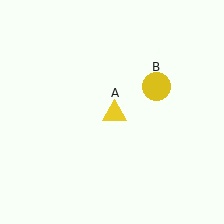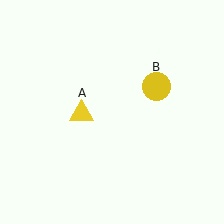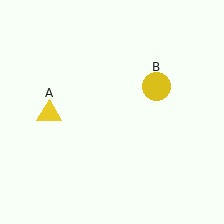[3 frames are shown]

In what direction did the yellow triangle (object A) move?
The yellow triangle (object A) moved left.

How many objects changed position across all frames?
1 object changed position: yellow triangle (object A).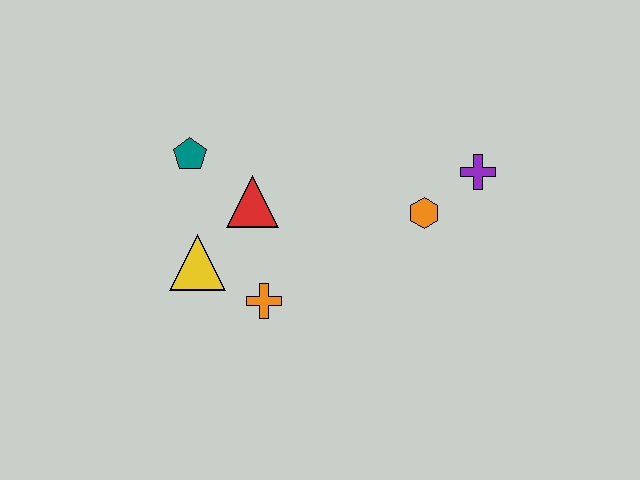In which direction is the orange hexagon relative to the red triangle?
The orange hexagon is to the right of the red triangle.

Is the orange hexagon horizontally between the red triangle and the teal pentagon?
No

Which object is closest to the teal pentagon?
The red triangle is closest to the teal pentagon.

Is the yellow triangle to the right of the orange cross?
No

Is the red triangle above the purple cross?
No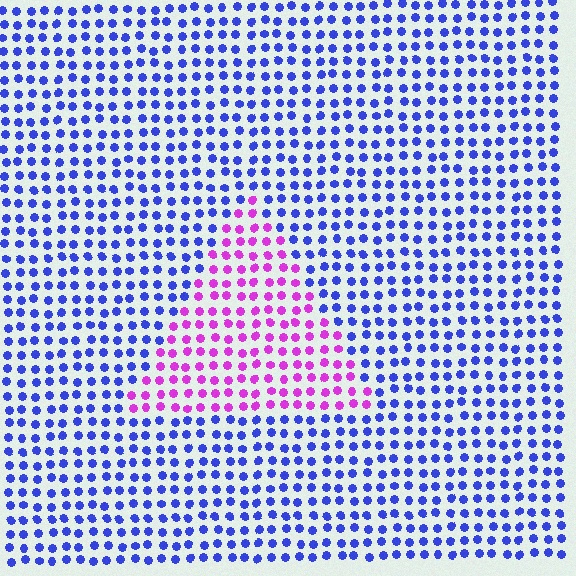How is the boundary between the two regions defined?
The boundary is defined purely by a slight shift in hue (about 64 degrees). Spacing, size, and orientation are identical on both sides.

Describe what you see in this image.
The image is filled with small blue elements in a uniform arrangement. A triangle-shaped region is visible where the elements are tinted to a slightly different hue, forming a subtle color boundary.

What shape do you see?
I see a triangle.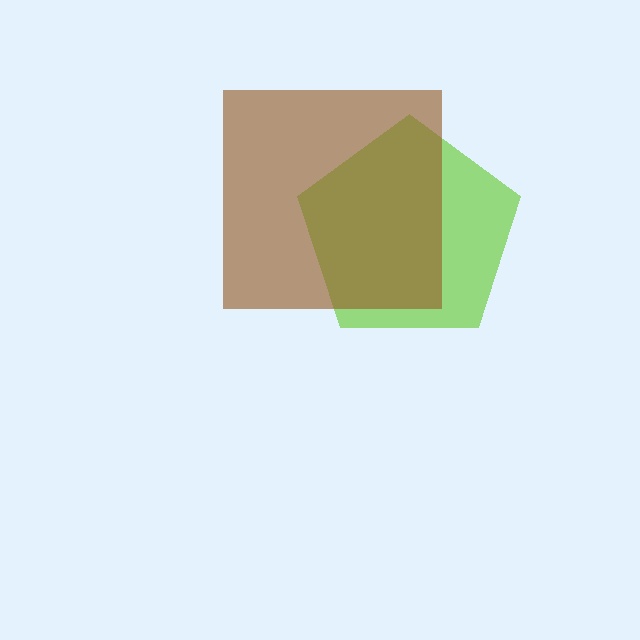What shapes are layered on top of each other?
The layered shapes are: a lime pentagon, a brown square.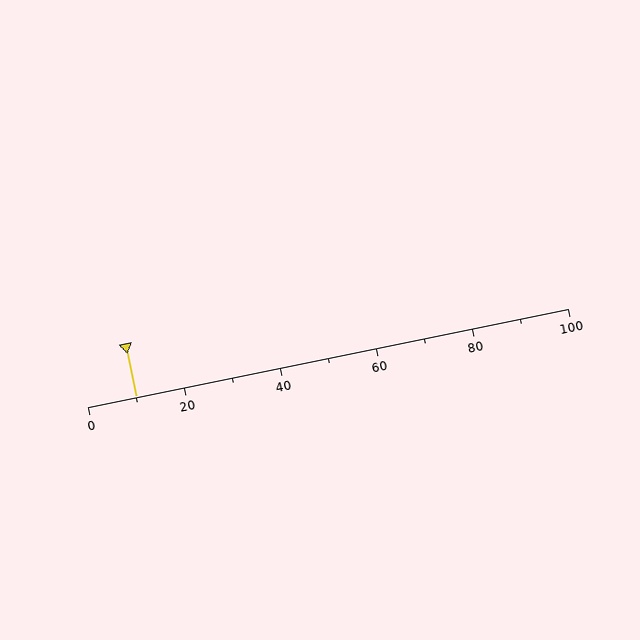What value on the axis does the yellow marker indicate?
The marker indicates approximately 10.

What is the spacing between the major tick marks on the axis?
The major ticks are spaced 20 apart.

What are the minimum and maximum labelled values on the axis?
The axis runs from 0 to 100.